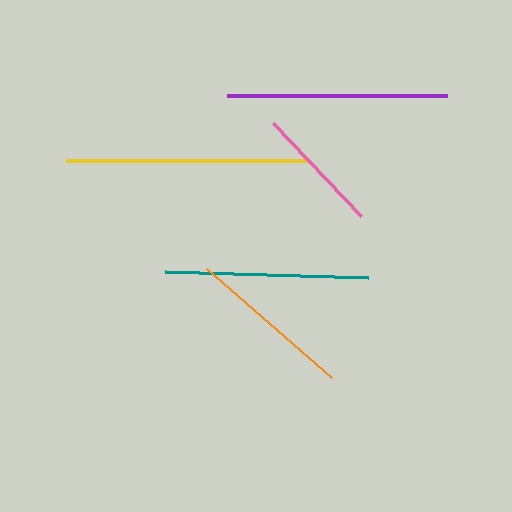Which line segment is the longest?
The yellow line is the longest at approximately 240 pixels.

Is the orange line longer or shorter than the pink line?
The orange line is longer than the pink line.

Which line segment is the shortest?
The pink line is the shortest at approximately 128 pixels.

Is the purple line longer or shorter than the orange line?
The purple line is longer than the orange line.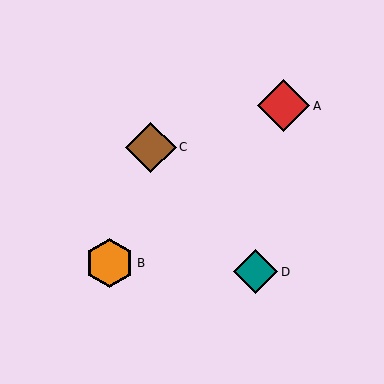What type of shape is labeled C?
Shape C is a brown diamond.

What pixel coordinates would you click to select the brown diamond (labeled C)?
Click at (151, 147) to select the brown diamond C.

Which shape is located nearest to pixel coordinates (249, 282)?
The teal diamond (labeled D) at (256, 272) is nearest to that location.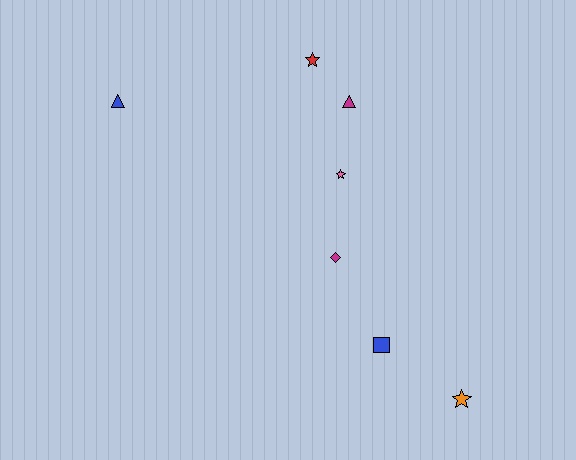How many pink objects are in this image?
There is 1 pink object.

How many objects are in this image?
There are 7 objects.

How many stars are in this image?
There are 3 stars.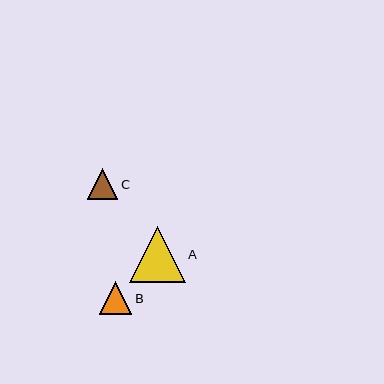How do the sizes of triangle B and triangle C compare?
Triangle B and triangle C are approximately the same size.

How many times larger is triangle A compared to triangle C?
Triangle A is approximately 1.8 times the size of triangle C.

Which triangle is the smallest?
Triangle C is the smallest with a size of approximately 30 pixels.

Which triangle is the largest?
Triangle A is the largest with a size of approximately 56 pixels.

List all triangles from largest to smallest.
From largest to smallest: A, B, C.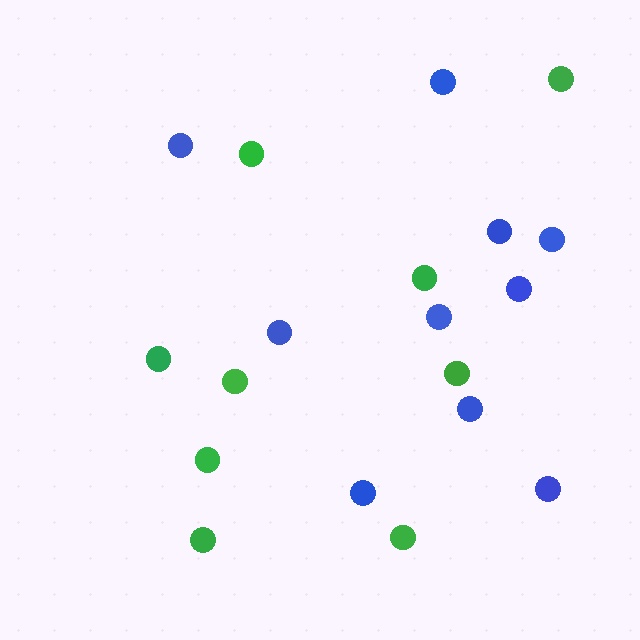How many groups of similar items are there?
There are 2 groups: one group of green circles (9) and one group of blue circles (10).